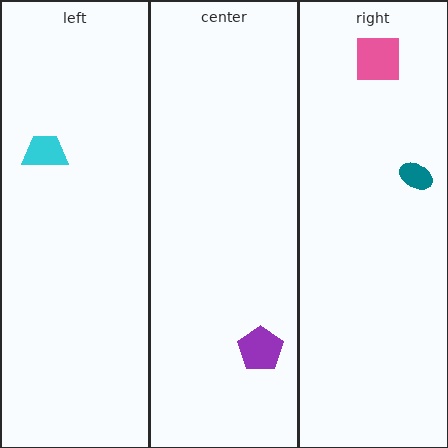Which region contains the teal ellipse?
The right region.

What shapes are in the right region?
The teal ellipse, the pink square.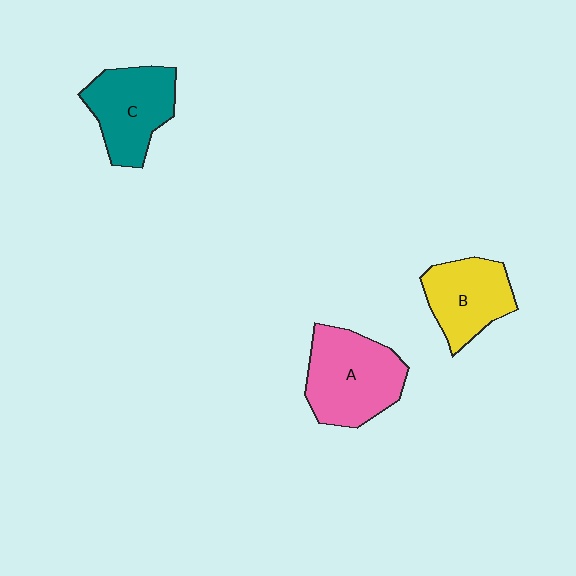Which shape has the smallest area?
Shape B (yellow).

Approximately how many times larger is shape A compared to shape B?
Approximately 1.3 times.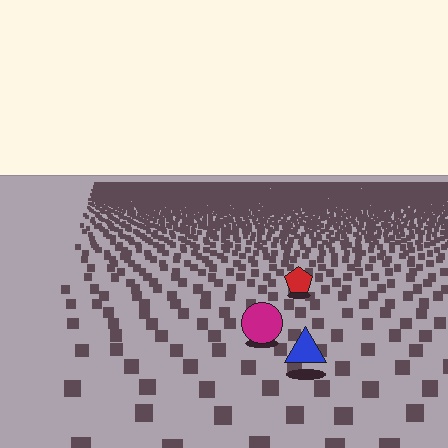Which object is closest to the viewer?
The blue triangle is closest. The texture marks near it are larger and more spread out.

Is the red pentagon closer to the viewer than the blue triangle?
No. The blue triangle is closer — you can tell from the texture gradient: the ground texture is coarser near it.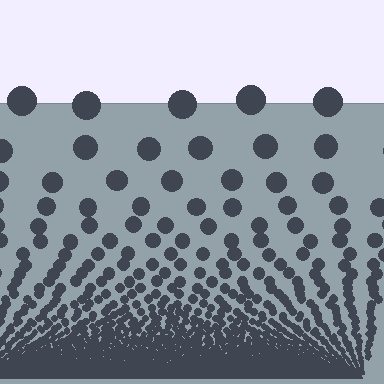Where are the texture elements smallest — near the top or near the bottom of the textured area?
Near the bottom.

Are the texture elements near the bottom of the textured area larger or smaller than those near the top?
Smaller. The gradient is inverted — elements near the bottom are smaller and denser.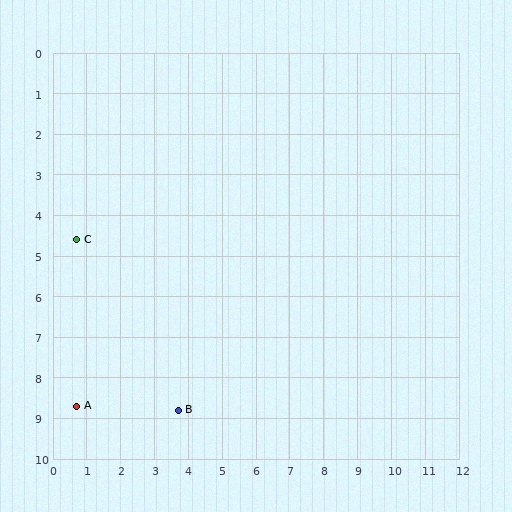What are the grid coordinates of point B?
Point B is at approximately (3.7, 8.8).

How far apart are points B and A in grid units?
Points B and A are about 3.0 grid units apart.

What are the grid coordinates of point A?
Point A is at approximately (0.7, 8.7).